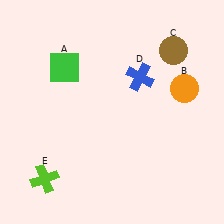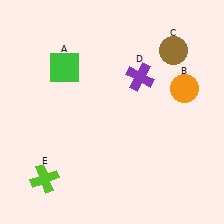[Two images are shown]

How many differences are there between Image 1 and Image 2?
There is 1 difference between the two images.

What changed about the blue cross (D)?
In Image 1, D is blue. In Image 2, it changed to purple.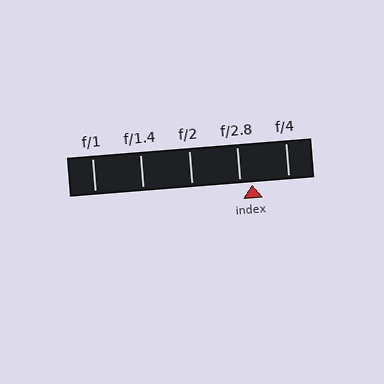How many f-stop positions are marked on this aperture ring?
There are 5 f-stop positions marked.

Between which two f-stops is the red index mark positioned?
The index mark is between f/2.8 and f/4.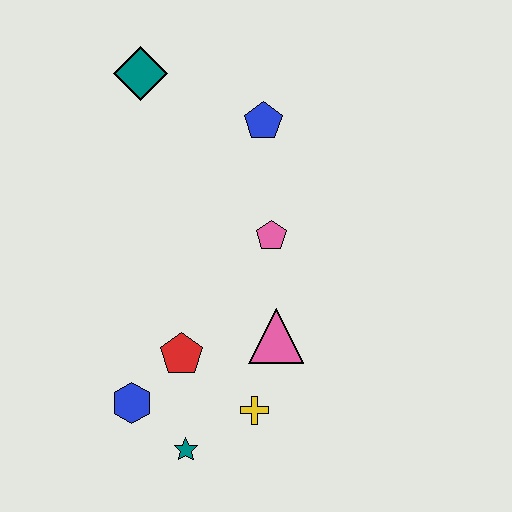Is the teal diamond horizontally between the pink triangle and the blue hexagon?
Yes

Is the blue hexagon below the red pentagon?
Yes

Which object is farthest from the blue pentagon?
The teal star is farthest from the blue pentagon.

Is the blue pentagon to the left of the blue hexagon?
No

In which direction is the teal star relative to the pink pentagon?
The teal star is below the pink pentagon.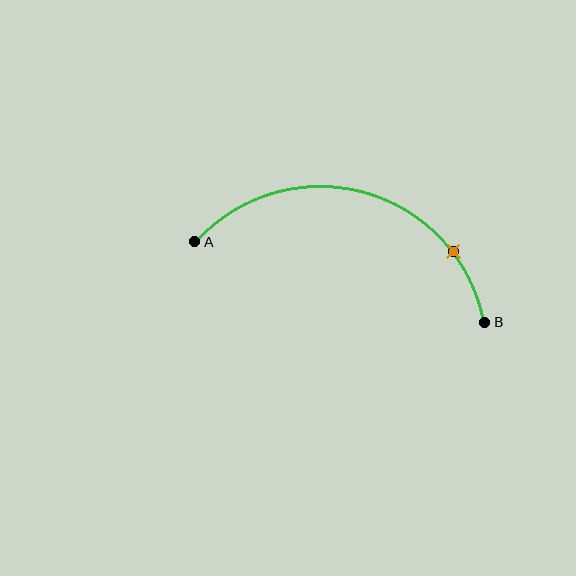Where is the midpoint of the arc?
The arc midpoint is the point on the curve farthest from the straight line joining A and B. It sits above that line.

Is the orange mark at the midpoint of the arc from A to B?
No. The orange mark lies on the arc but is closer to endpoint B. The arc midpoint would be at the point on the curve equidistant along the arc from both A and B.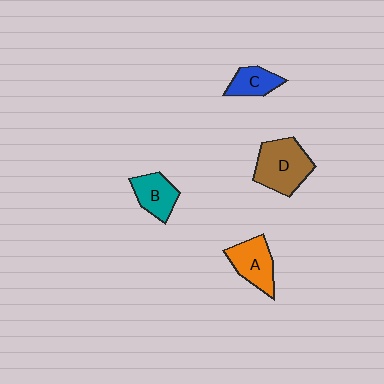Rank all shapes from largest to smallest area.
From largest to smallest: D (brown), A (orange), B (teal), C (blue).